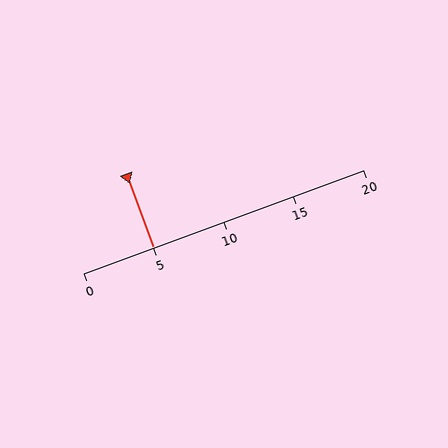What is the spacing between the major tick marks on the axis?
The major ticks are spaced 5 apart.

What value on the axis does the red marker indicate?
The marker indicates approximately 5.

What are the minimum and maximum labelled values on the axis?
The axis runs from 0 to 20.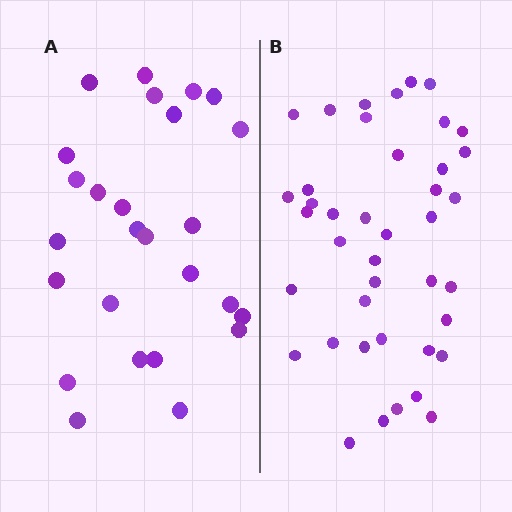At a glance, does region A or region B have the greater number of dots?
Region B (the right region) has more dots.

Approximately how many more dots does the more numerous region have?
Region B has approximately 15 more dots than region A.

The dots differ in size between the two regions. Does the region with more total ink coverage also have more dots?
No. Region A has more total ink coverage because its dots are larger, but region B actually contains more individual dots. Total area can be misleading — the number of items is what matters here.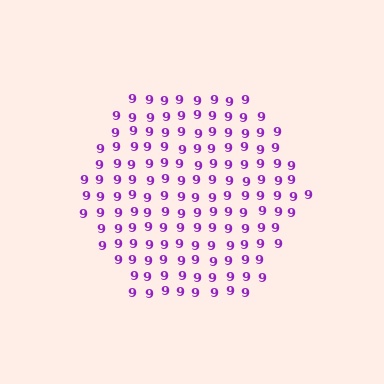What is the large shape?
The large shape is a hexagon.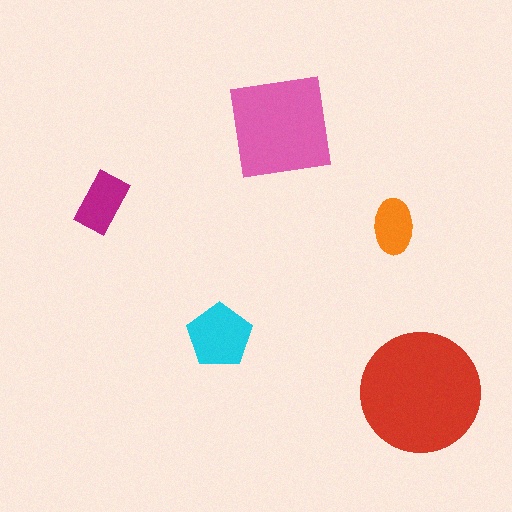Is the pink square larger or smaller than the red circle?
Smaller.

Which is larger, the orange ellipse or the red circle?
The red circle.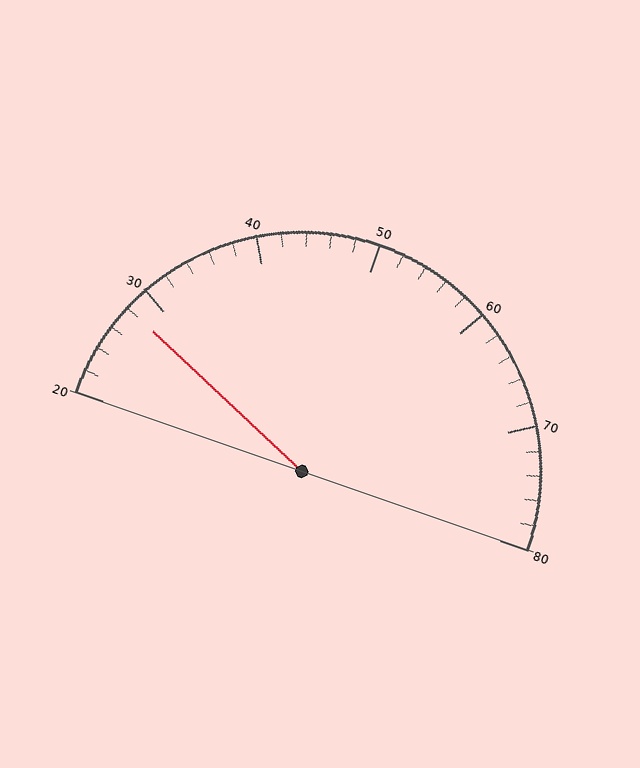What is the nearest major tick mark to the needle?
The nearest major tick mark is 30.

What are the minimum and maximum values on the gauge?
The gauge ranges from 20 to 80.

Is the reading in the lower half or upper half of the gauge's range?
The reading is in the lower half of the range (20 to 80).